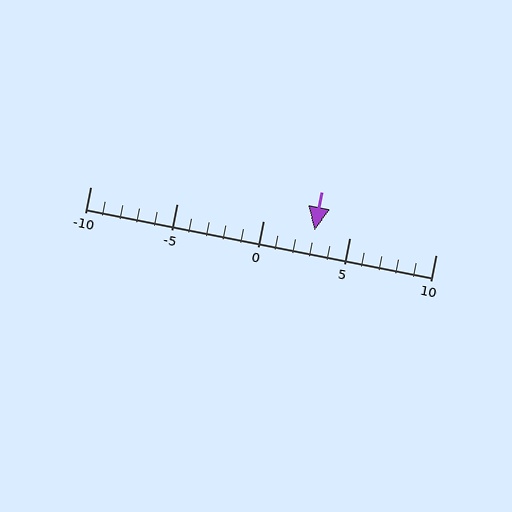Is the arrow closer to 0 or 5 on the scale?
The arrow is closer to 5.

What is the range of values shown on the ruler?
The ruler shows values from -10 to 10.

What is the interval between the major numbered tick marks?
The major tick marks are spaced 5 units apart.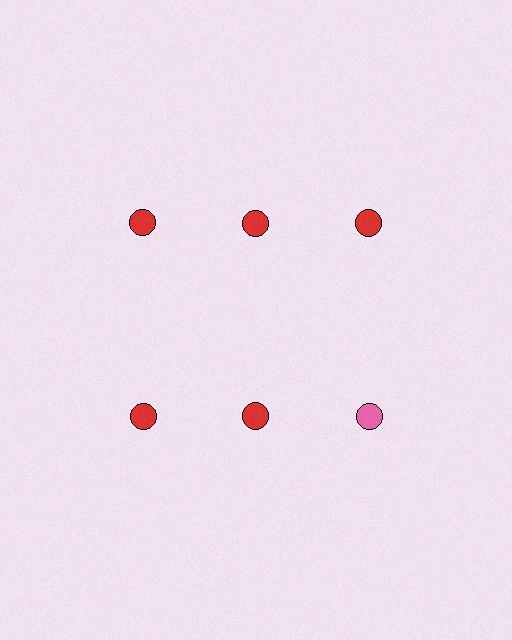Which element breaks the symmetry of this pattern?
The pink circle in the second row, center column breaks the symmetry. All other shapes are red circles.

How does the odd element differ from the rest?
It has a different color: pink instead of red.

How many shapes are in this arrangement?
There are 6 shapes arranged in a grid pattern.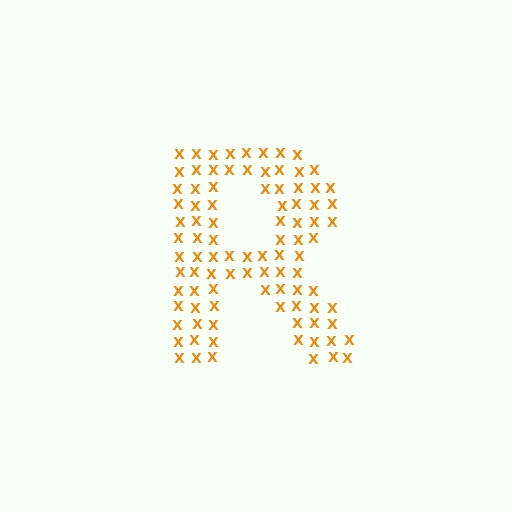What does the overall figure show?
The overall figure shows the letter R.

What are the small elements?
The small elements are letter X's.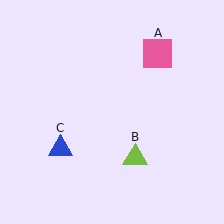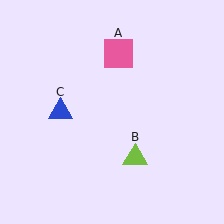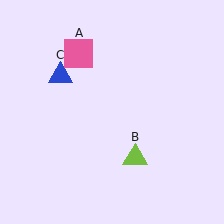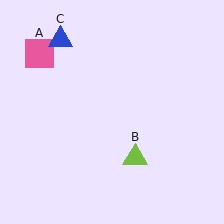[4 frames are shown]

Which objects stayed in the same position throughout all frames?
Lime triangle (object B) remained stationary.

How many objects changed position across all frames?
2 objects changed position: pink square (object A), blue triangle (object C).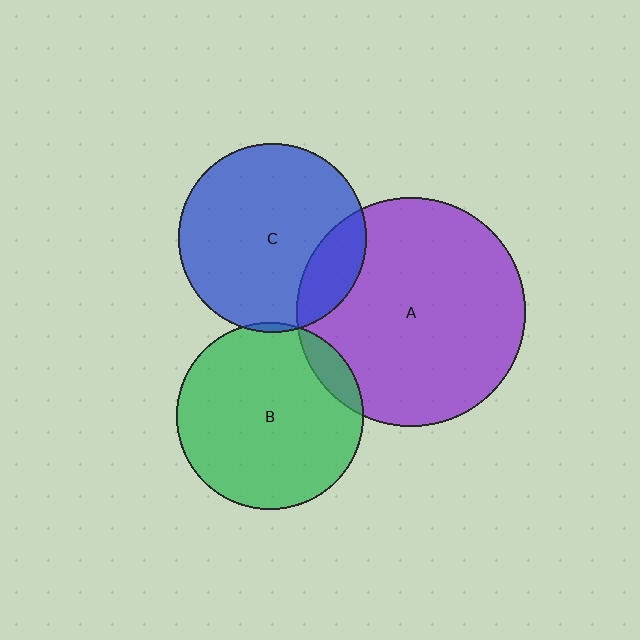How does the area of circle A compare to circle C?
Approximately 1.5 times.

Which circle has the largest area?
Circle A (purple).